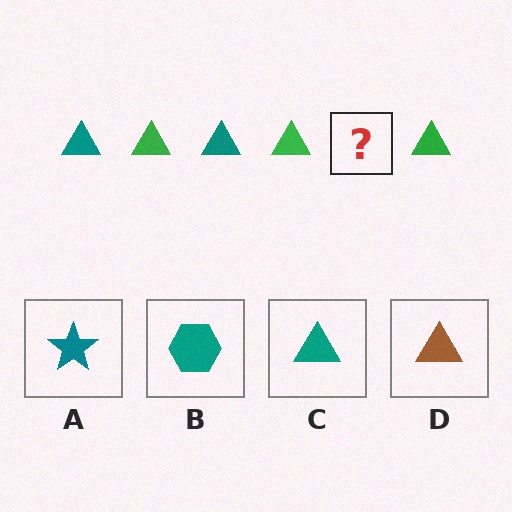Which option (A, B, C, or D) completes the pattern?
C.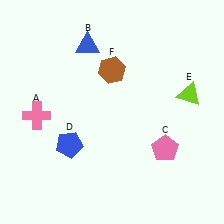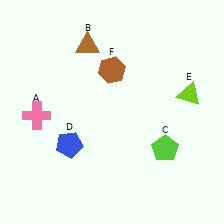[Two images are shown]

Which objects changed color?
B changed from blue to brown. C changed from pink to lime.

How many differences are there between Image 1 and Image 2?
There are 2 differences between the two images.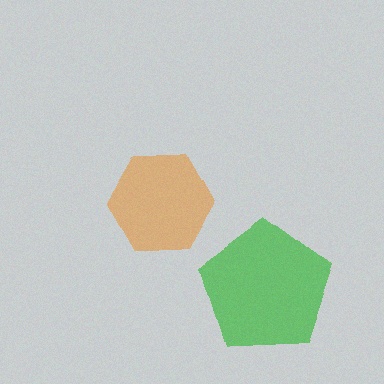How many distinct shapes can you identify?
There are 2 distinct shapes: a green pentagon, an orange hexagon.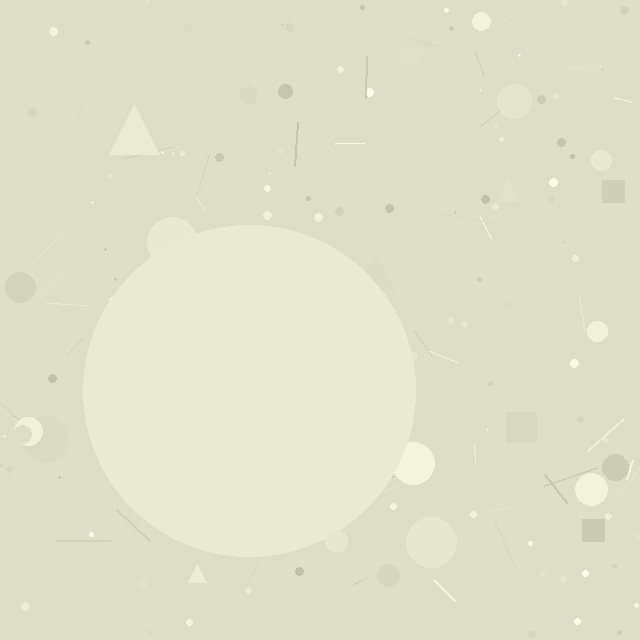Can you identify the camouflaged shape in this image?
The camouflaged shape is a circle.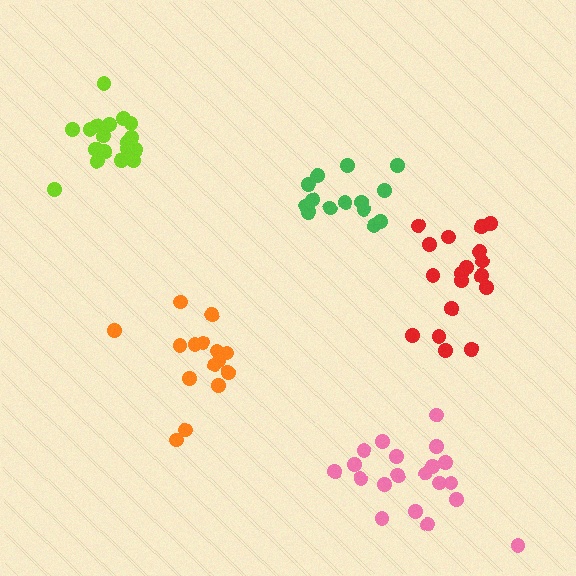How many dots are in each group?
Group 1: 15 dots, Group 2: 20 dots, Group 3: 18 dots, Group 4: 14 dots, Group 5: 19 dots (86 total).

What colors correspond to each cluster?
The clusters are colored: orange, pink, red, green, lime.